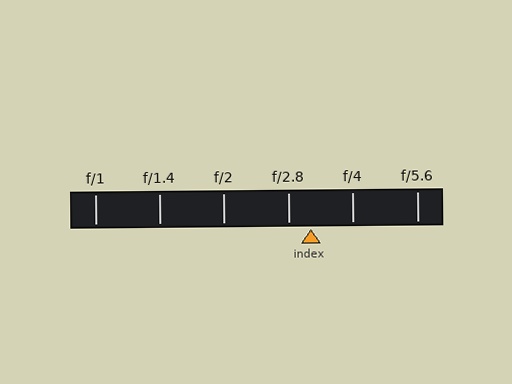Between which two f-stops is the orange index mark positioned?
The index mark is between f/2.8 and f/4.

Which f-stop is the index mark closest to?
The index mark is closest to f/2.8.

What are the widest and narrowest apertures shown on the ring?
The widest aperture shown is f/1 and the narrowest is f/5.6.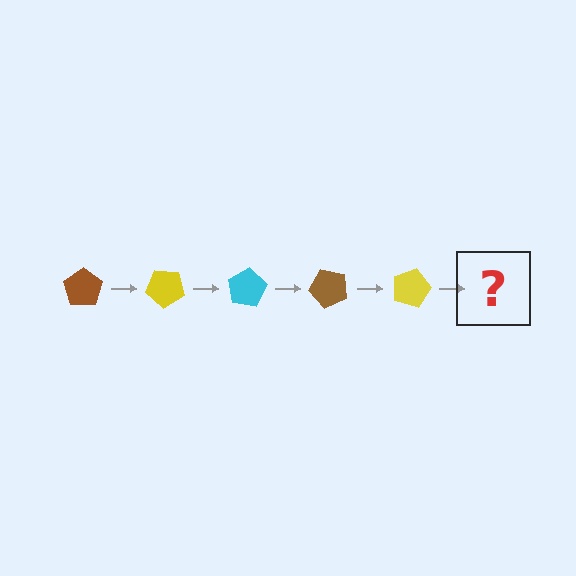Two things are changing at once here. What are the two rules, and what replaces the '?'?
The two rules are that it rotates 40 degrees each step and the color cycles through brown, yellow, and cyan. The '?' should be a cyan pentagon, rotated 200 degrees from the start.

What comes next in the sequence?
The next element should be a cyan pentagon, rotated 200 degrees from the start.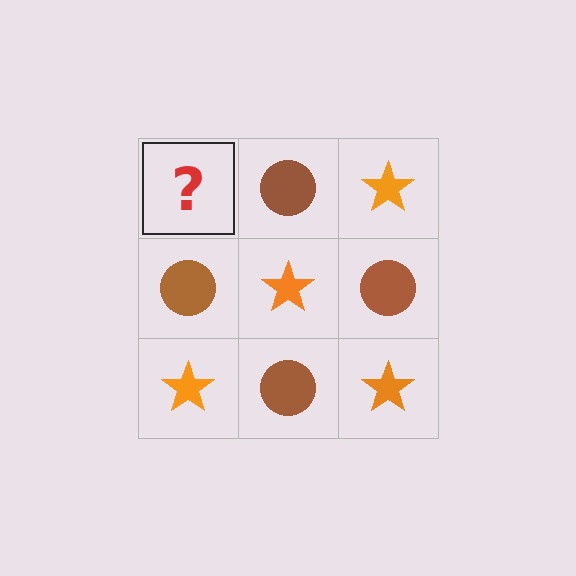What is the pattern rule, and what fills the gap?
The rule is that it alternates orange star and brown circle in a checkerboard pattern. The gap should be filled with an orange star.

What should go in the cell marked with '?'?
The missing cell should contain an orange star.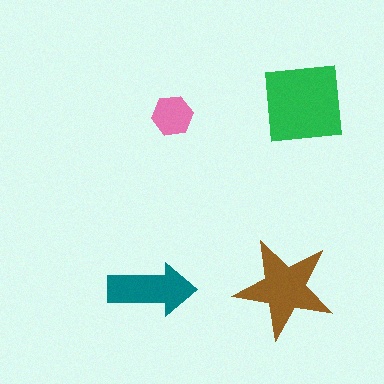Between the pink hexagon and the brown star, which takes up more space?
The brown star.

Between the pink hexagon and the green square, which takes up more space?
The green square.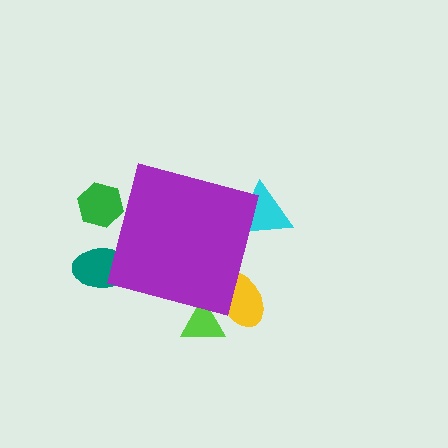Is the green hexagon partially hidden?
Yes, the green hexagon is partially hidden behind the purple square.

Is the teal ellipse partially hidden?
Yes, the teal ellipse is partially hidden behind the purple square.